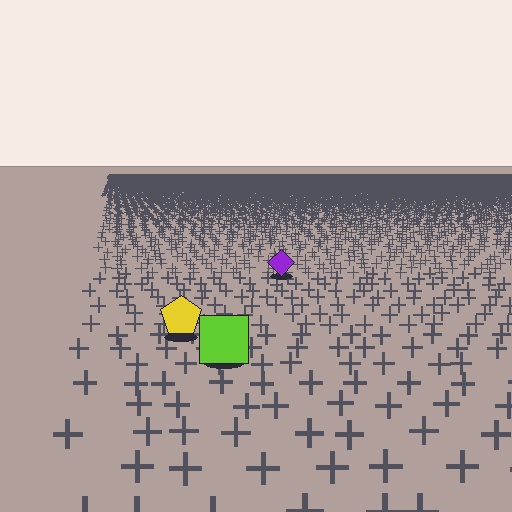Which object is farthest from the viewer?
The purple diamond is farthest from the viewer. It appears smaller and the ground texture around it is denser.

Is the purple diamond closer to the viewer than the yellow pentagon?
No. The yellow pentagon is closer — you can tell from the texture gradient: the ground texture is coarser near it.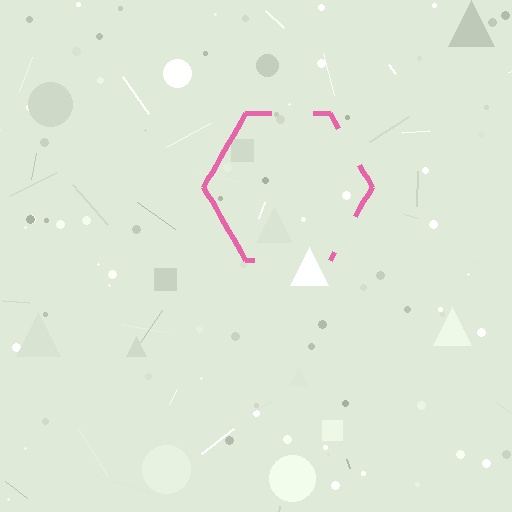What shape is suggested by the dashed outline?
The dashed outline suggests a hexagon.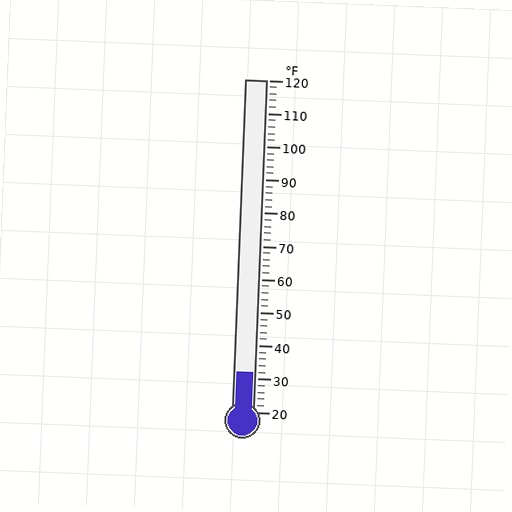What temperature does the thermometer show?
The thermometer shows approximately 32°F.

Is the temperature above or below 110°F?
The temperature is below 110°F.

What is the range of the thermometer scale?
The thermometer scale ranges from 20°F to 120°F.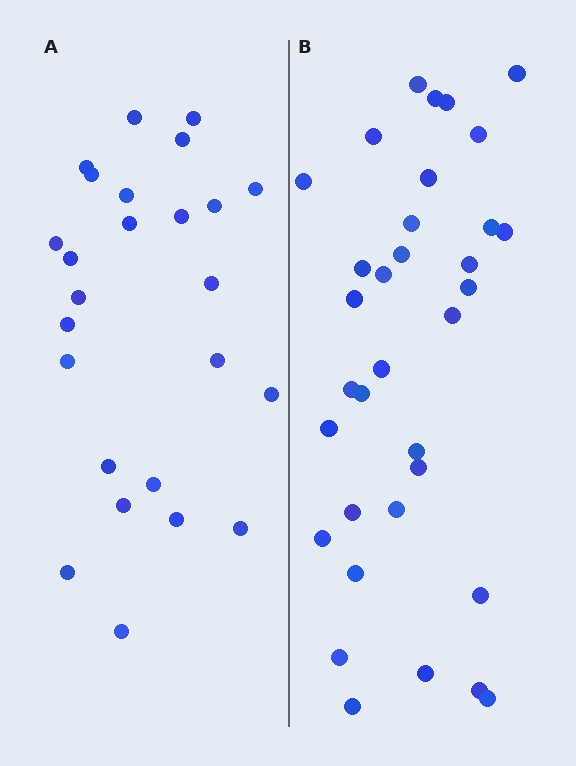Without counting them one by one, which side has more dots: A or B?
Region B (the right region) has more dots.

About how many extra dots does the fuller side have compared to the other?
Region B has roughly 8 or so more dots than region A.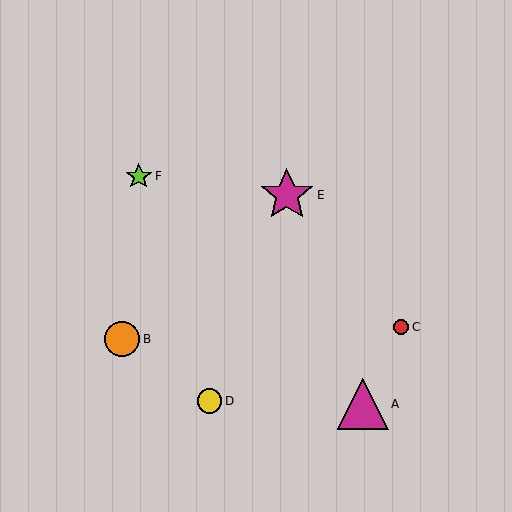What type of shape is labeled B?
Shape B is an orange circle.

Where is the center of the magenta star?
The center of the magenta star is at (287, 195).